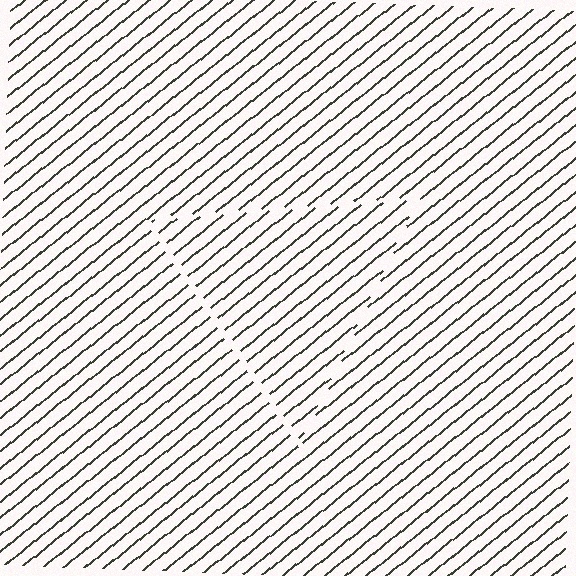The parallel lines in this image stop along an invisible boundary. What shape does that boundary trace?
An illusory triangle. The interior of the shape contains the same grating, shifted by half a period — the contour is defined by the phase discontinuity where line-ends from the inner and outer gratings abut.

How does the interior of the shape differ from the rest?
The interior of the shape contains the same grating, shifted by half a period — the contour is defined by the phase discontinuity where line-ends from the inner and outer gratings abut.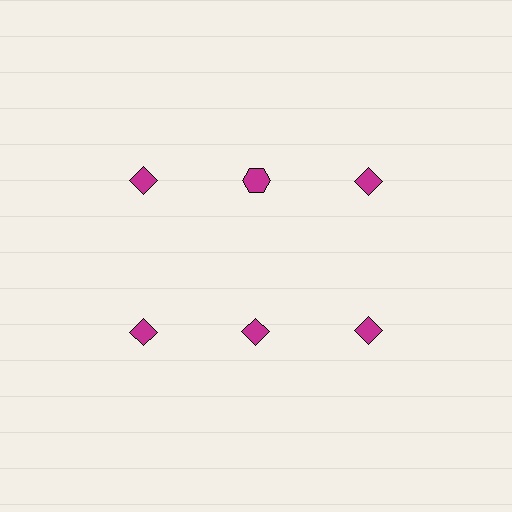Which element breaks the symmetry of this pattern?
The magenta hexagon in the top row, second from left column breaks the symmetry. All other shapes are magenta diamonds.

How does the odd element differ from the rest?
It has a different shape: hexagon instead of diamond.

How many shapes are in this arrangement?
There are 6 shapes arranged in a grid pattern.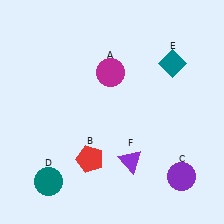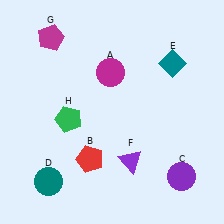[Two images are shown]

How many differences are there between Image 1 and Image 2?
There are 2 differences between the two images.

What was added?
A magenta pentagon (G), a green pentagon (H) were added in Image 2.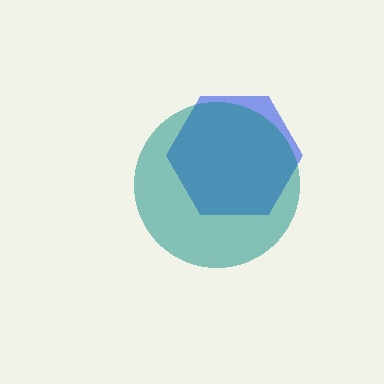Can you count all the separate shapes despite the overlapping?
Yes, there are 2 separate shapes.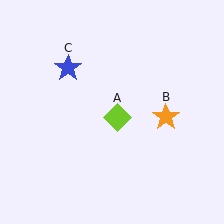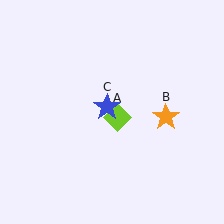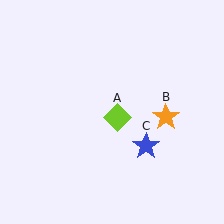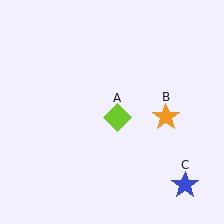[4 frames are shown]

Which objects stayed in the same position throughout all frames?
Lime diamond (object A) and orange star (object B) remained stationary.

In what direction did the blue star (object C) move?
The blue star (object C) moved down and to the right.